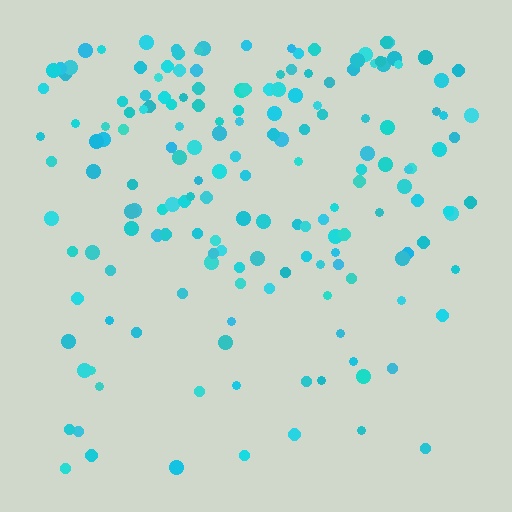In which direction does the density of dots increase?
From bottom to top, with the top side densest.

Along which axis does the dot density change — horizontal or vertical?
Vertical.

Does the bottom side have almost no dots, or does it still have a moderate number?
Still a moderate number, just noticeably fewer than the top.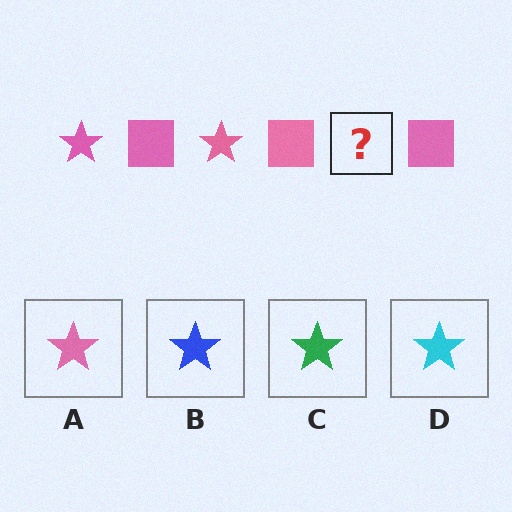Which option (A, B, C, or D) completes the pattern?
A.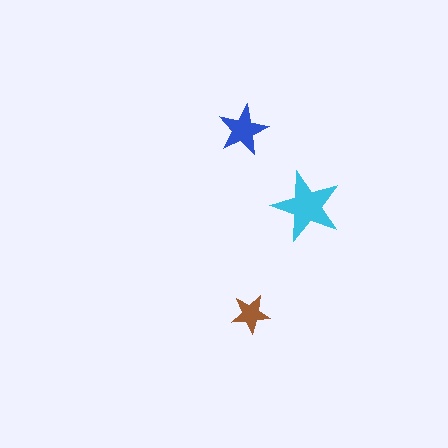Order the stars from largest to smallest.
the cyan one, the blue one, the brown one.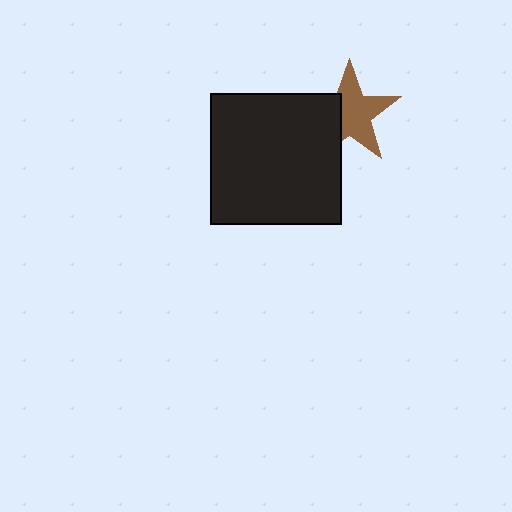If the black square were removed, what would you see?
You would see the complete brown star.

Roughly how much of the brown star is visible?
Most of it is visible (roughly 66%).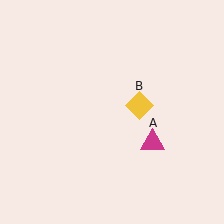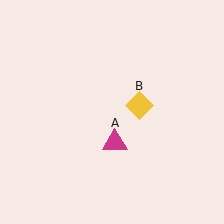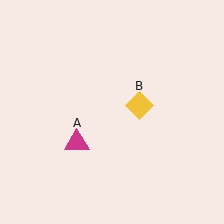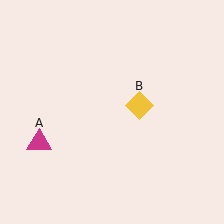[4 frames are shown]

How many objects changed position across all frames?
1 object changed position: magenta triangle (object A).